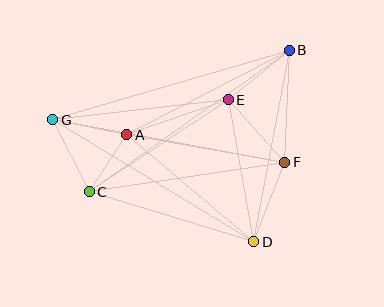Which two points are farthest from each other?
Points B and G are farthest from each other.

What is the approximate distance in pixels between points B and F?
The distance between B and F is approximately 112 pixels.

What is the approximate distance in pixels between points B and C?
The distance between B and C is approximately 245 pixels.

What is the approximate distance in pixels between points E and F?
The distance between E and F is approximately 84 pixels.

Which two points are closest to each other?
Points A and C are closest to each other.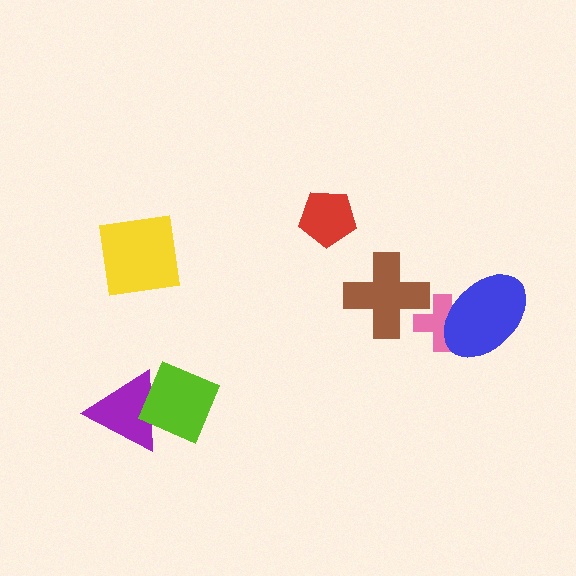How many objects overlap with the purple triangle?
1 object overlaps with the purple triangle.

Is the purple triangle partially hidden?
Yes, it is partially covered by another shape.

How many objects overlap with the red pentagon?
0 objects overlap with the red pentagon.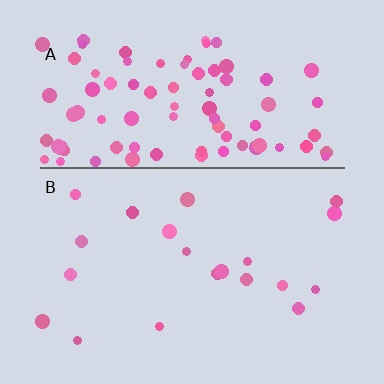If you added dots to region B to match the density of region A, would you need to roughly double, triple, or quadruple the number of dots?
Approximately quadruple.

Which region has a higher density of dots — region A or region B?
A (the top).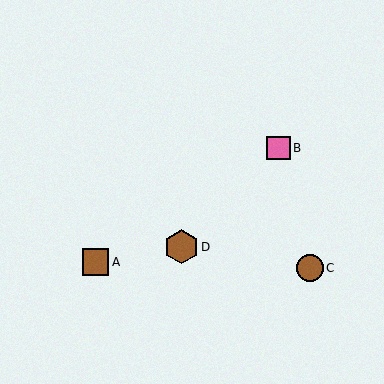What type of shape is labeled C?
Shape C is a brown circle.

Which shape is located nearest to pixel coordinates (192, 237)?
The brown hexagon (labeled D) at (181, 247) is nearest to that location.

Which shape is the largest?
The brown hexagon (labeled D) is the largest.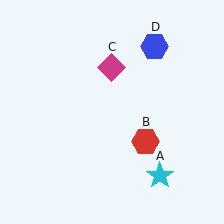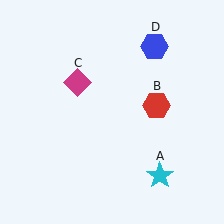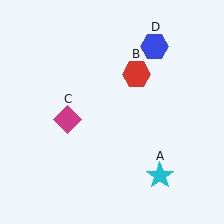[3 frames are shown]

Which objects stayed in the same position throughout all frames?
Cyan star (object A) and blue hexagon (object D) remained stationary.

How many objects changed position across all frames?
2 objects changed position: red hexagon (object B), magenta diamond (object C).